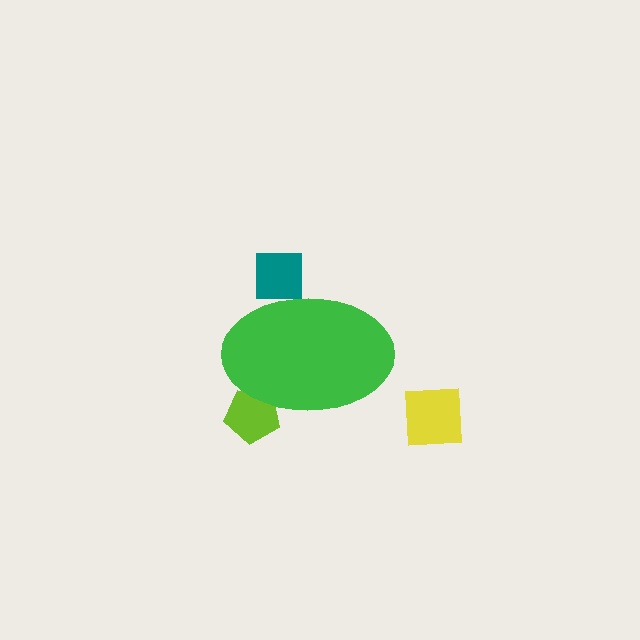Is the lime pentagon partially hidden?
Yes, the lime pentagon is partially hidden behind the green ellipse.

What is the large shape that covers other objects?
A green ellipse.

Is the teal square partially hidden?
Yes, the teal square is partially hidden behind the green ellipse.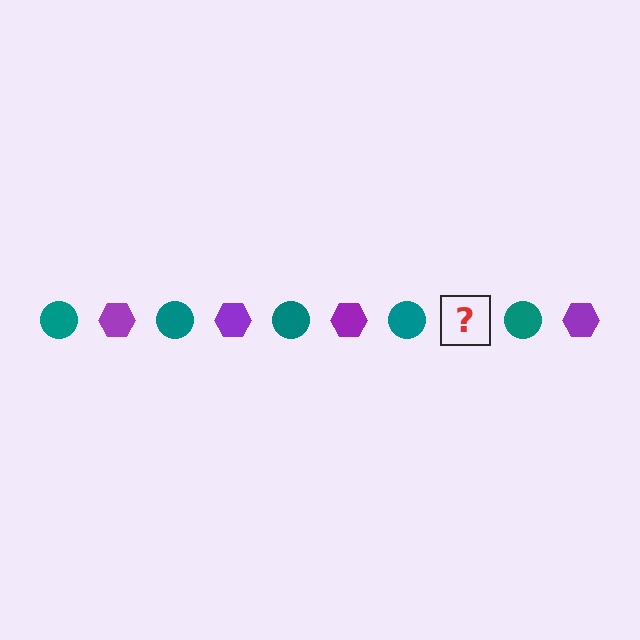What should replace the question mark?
The question mark should be replaced with a purple hexagon.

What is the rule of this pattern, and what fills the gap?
The rule is that the pattern alternates between teal circle and purple hexagon. The gap should be filled with a purple hexagon.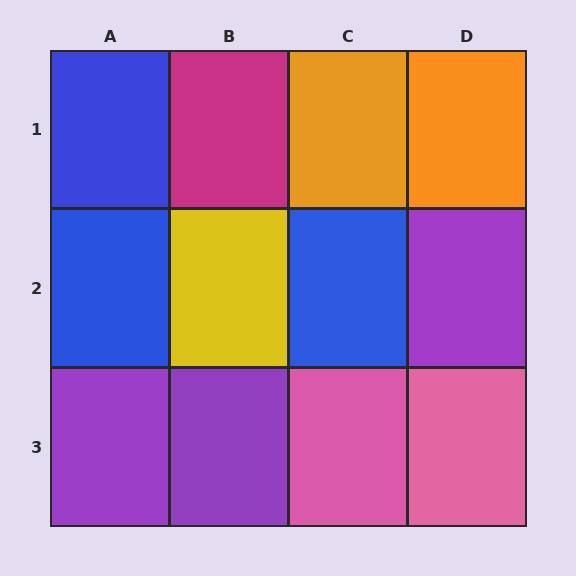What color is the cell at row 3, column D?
Pink.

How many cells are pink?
2 cells are pink.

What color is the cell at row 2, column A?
Blue.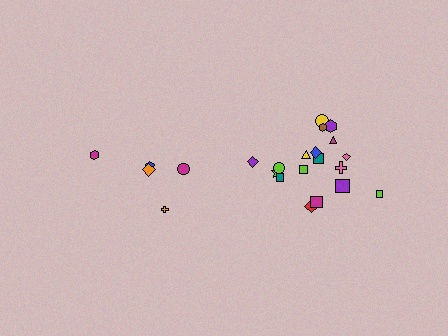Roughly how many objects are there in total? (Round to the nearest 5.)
Roughly 25 objects in total.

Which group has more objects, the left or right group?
The right group.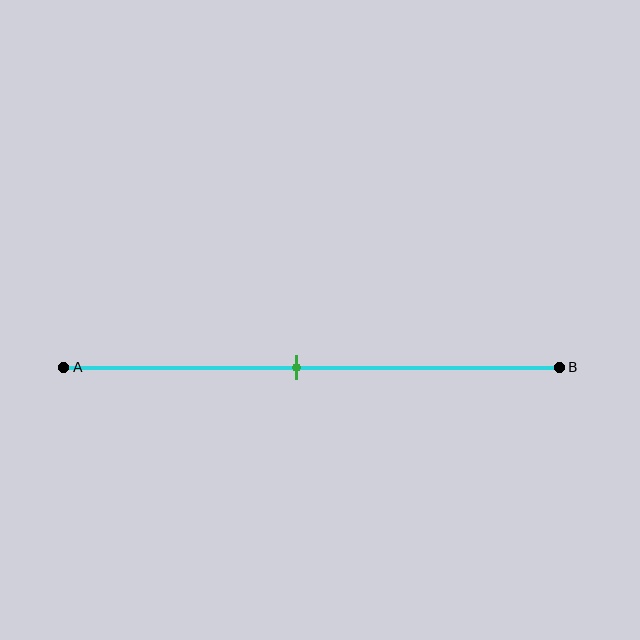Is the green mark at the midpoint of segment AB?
No, the mark is at about 45% from A, not at the 50% midpoint.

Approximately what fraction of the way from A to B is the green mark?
The green mark is approximately 45% of the way from A to B.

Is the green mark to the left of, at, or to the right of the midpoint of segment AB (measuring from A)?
The green mark is to the left of the midpoint of segment AB.